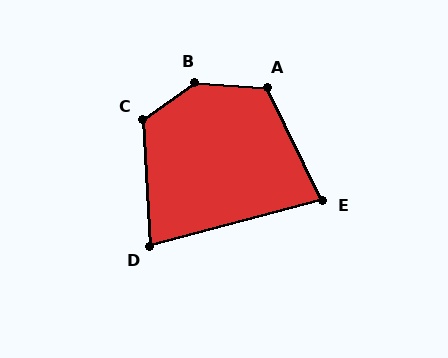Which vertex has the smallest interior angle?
D, at approximately 78 degrees.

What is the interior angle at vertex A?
Approximately 120 degrees (obtuse).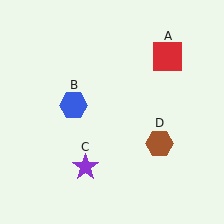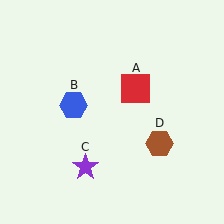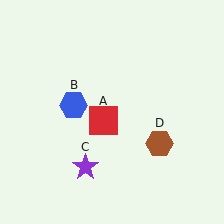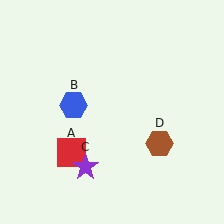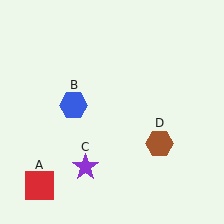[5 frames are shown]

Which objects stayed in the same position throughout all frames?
Blue hexagon (object B) and purple star (object C) and brown hexagon (object D) remained stationary.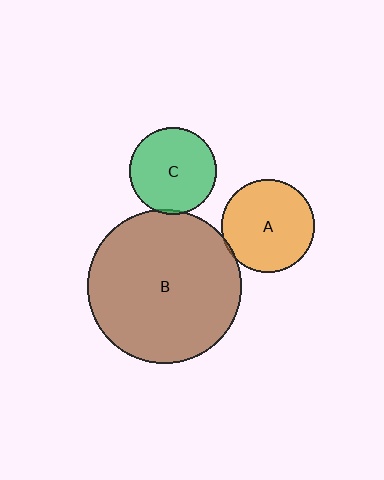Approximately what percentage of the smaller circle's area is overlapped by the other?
Approximately 5%.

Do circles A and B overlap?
Yes.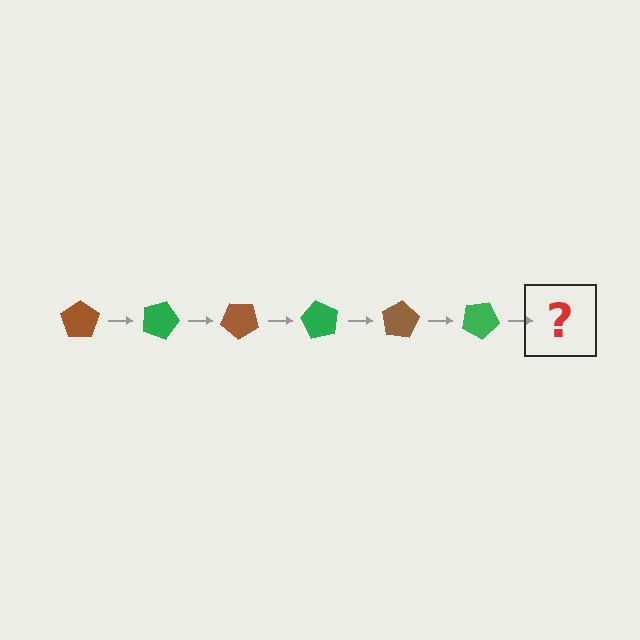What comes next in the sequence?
The next element should be a brown pentagon, rotated 120 degrees from the start.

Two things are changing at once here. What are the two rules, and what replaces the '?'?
The two rules are that it rotates 20 degrees each step and the color cycles through brown and green. The '?' should be a brown pentagon, rotated 120 degrees from the start.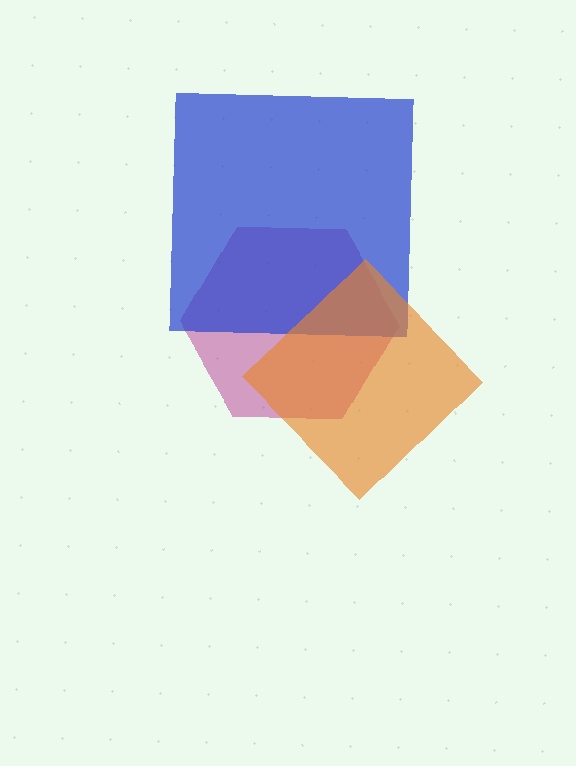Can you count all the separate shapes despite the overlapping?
Yes, there are 3 separate shapes.